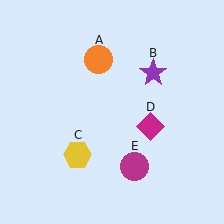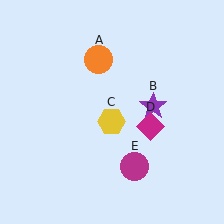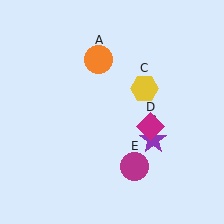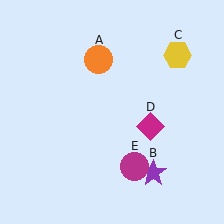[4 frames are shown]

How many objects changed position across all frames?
2 objects changed position: purple star (object B), yellow hexagon (object C).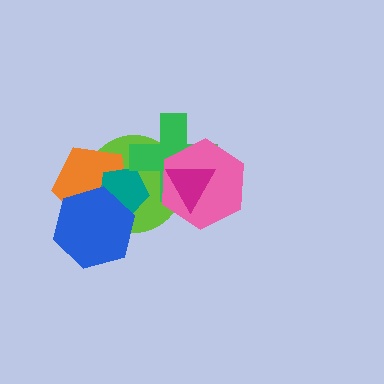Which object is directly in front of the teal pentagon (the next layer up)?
The green cross is directly in front of the teal pentagon.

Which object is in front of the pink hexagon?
The magenta triangle is in front of the pink hexagon.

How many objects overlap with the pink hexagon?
3 objects overlap with the pink hexagon.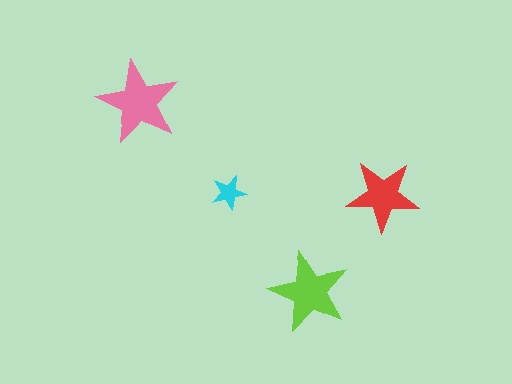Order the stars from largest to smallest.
the pink one, the lime one, the red one, the cyan one.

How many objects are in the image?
There are 4 objects in the image.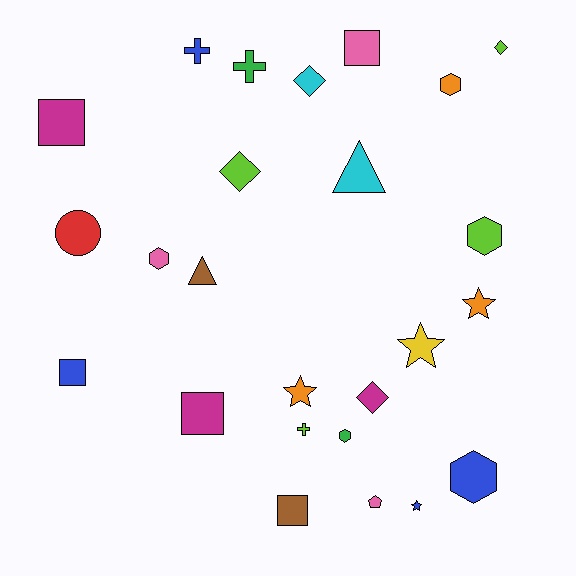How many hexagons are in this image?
There are 5 hexagons.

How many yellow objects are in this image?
There is 1 yellow object.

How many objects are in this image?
There are 25 objects.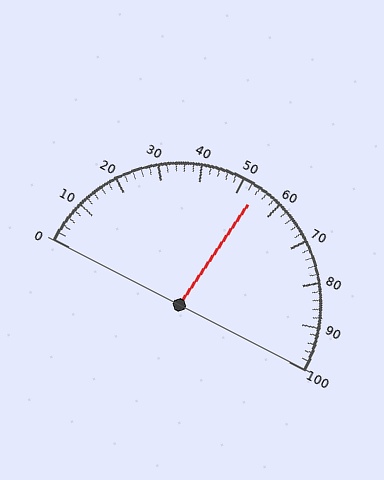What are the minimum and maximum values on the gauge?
The gauge ranges from 0 to 100.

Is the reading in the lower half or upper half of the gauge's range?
The reading is in the upper half of the range (0 to 100).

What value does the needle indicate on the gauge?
The needle indicates approximately 54.